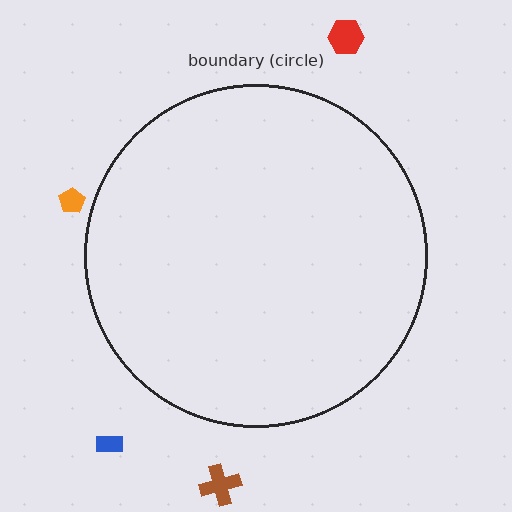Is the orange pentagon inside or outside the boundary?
Outside.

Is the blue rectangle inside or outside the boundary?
Outside.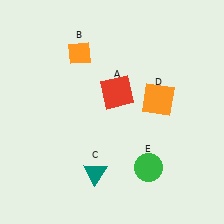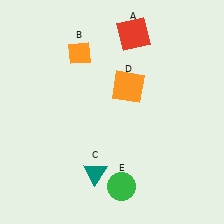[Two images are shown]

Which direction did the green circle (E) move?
The green circle (E) moved left.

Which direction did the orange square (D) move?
The orange square (D) moved left.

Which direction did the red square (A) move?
The red square (A) moved up.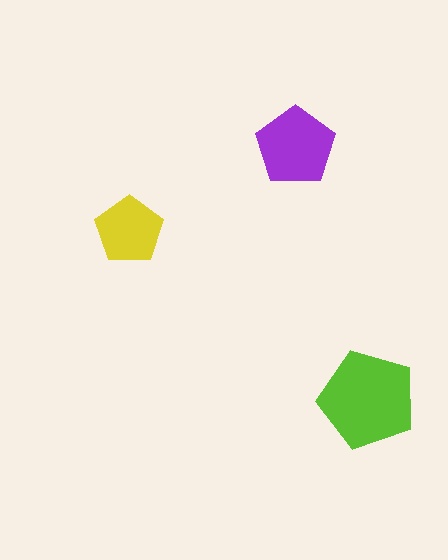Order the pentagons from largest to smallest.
the lime one, the purple one, the yellow one.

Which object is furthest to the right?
The lime pentagon is rightmost.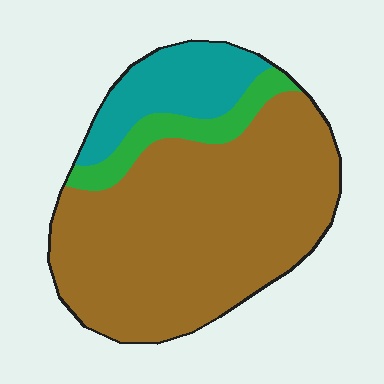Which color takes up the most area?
Brown, at roughly 75%.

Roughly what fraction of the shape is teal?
Teal covers roughly 15% of the shape.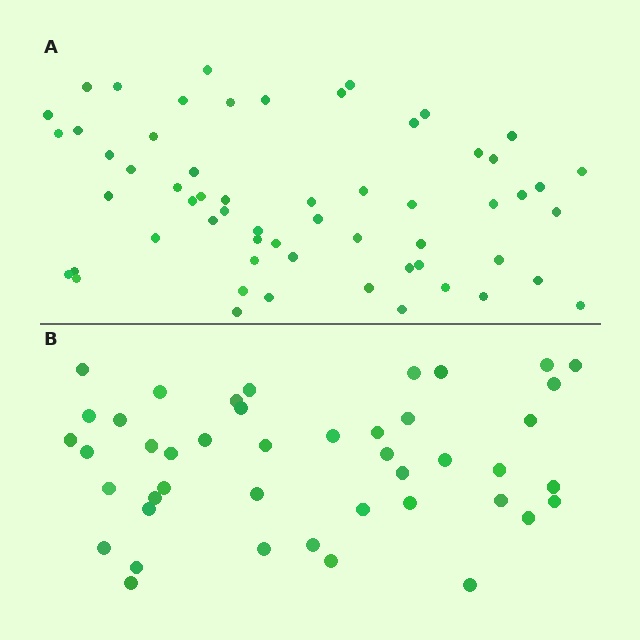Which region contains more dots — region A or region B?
Region A (the top region) has more dots.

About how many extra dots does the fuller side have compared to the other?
Region A has approximately 15 more dots than region B.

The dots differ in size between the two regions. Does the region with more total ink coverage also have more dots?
No. Region B has more total ink coverage because its dots are larger, but region A actually contains more individual dots. Total area can be misleading — the number of items is what matters here.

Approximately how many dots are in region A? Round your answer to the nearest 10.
About 60 dots. (The exact count is 59, which rounds to 60.)